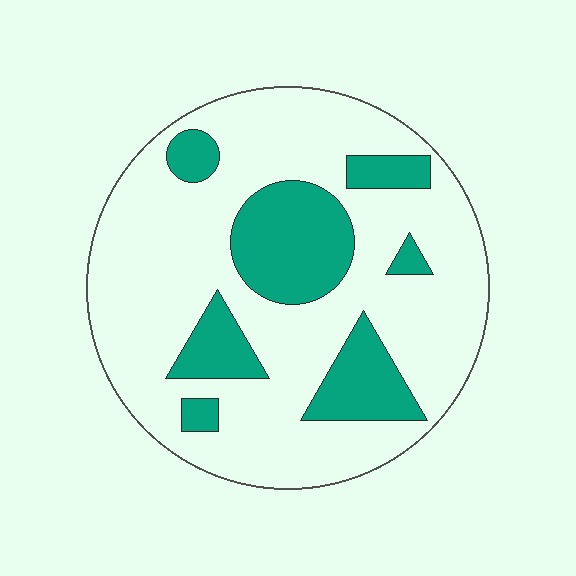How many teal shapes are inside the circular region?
7.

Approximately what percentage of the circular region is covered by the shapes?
Approximately 25%.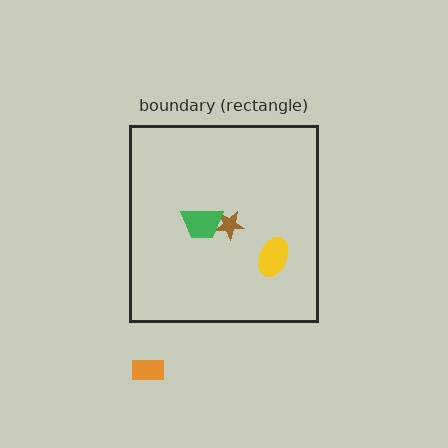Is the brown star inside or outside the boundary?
Inside.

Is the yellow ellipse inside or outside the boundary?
Inside.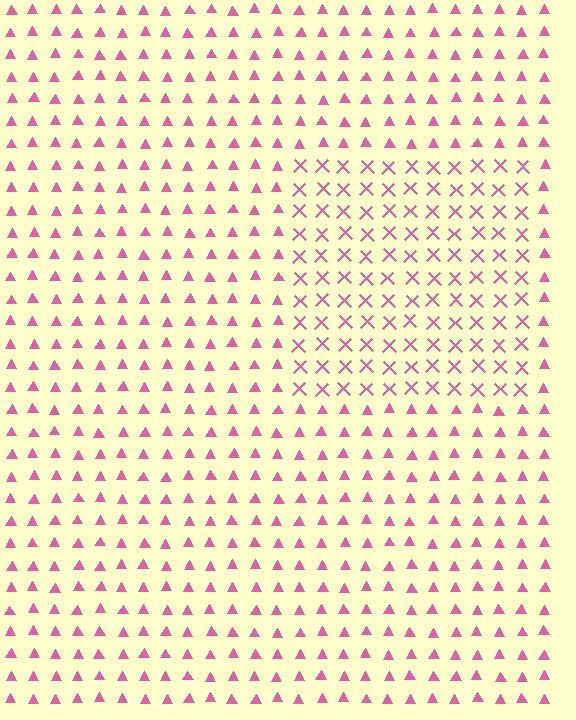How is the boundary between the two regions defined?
The boundary is defined by a change in element shape: X marks inside vs. triangles outside. All elements share the same color and spacing.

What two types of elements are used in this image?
The image uses X marks inside the rectangle region and triangles outside it.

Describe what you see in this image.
The image is filled with small pink elements arranged in a uniform grid. A rectangle-shaped region contains X marks, while the surrounding area contains triangles. The boundary is defined purely by the change in element shape.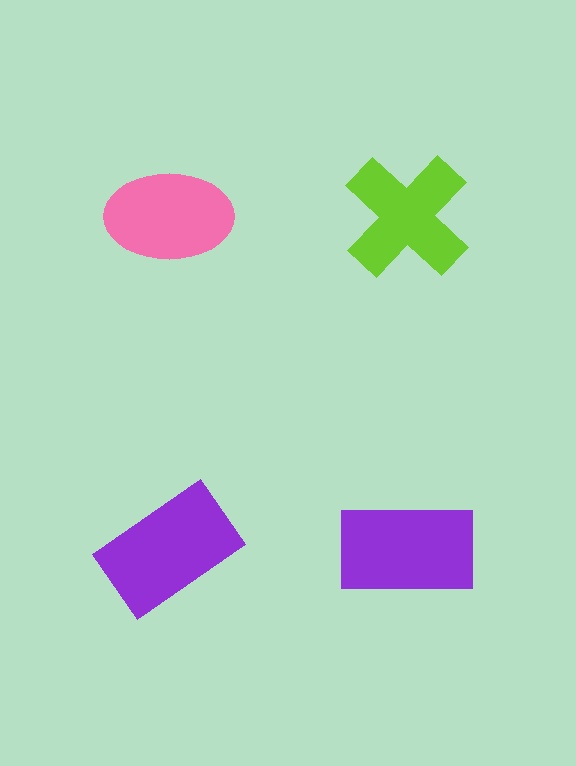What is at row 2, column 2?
A purple rectangle.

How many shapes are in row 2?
2 shapes.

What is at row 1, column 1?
A pink ellipse.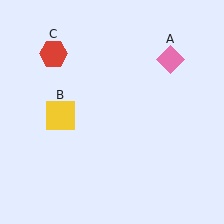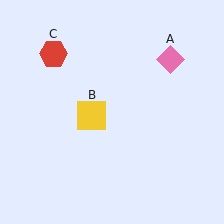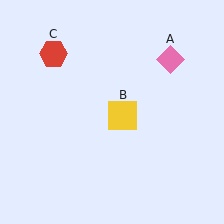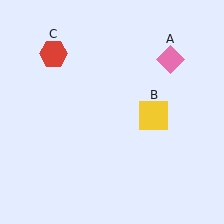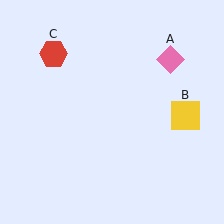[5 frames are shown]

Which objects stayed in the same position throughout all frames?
Pink diamond (object A) and red hexagon (object C) remained stationary.